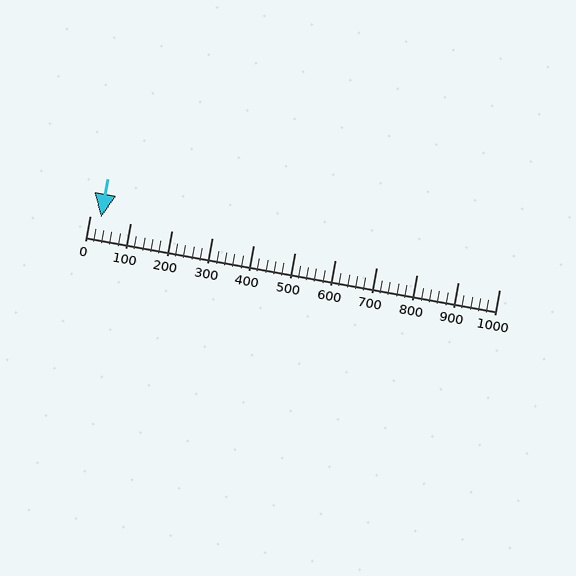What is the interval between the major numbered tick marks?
The major tick marks are spaced 100 units apart.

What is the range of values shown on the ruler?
The ruler shows values from 0 to 1000.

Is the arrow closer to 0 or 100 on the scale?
The arrow is closer to 0.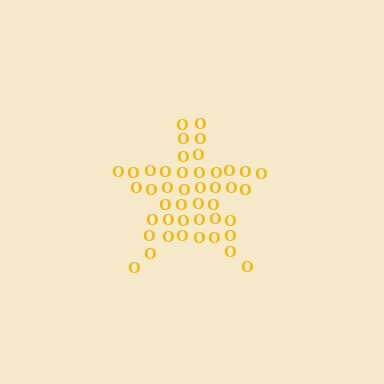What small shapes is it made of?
It is made of small letter O's.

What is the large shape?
The large shape is a star.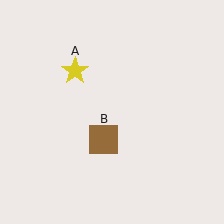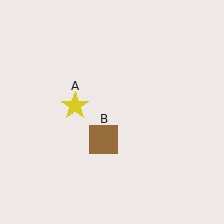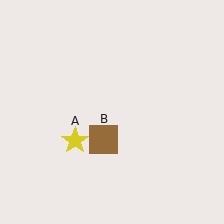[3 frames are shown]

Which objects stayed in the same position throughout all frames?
Brown square (object B) remained stationary.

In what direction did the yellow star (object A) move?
The yellow star (object A) moved down.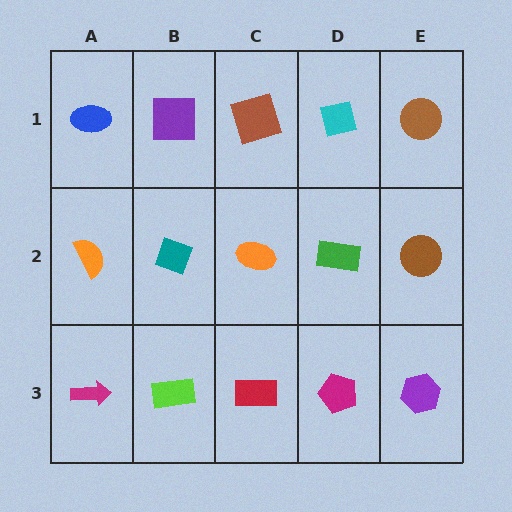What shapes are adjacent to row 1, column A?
An orange semicircle (row 2, column A), a purple square (row 1, column B).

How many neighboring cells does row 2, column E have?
3.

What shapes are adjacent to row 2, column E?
A brown circle (row 1, column E), a purple hexagon (row 3, column E), a green rectangle (row 2, column D).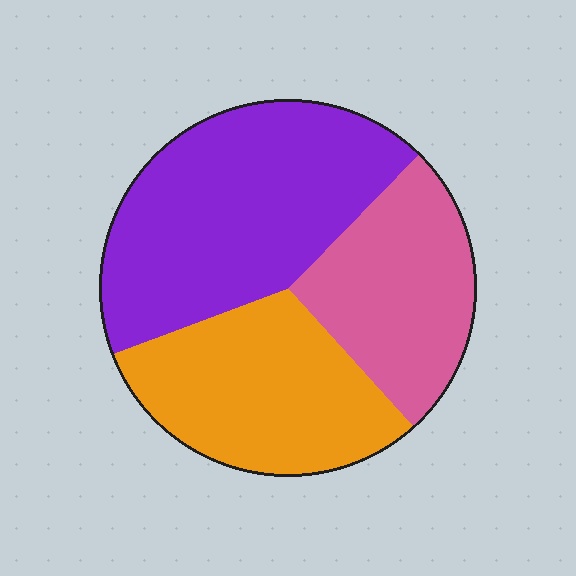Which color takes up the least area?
Pink, at roughly 25%.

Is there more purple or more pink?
Purple.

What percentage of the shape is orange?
Orange covers 31% of the shape.